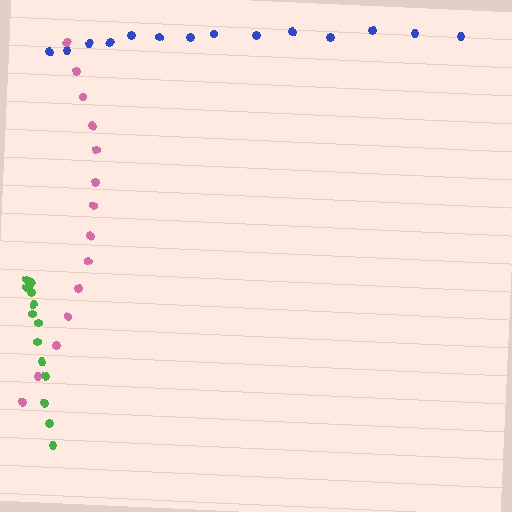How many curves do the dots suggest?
There are 3 distinct paths.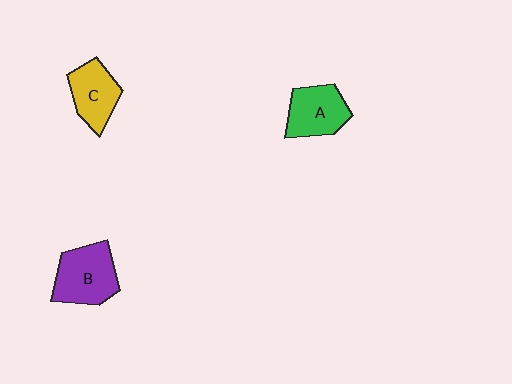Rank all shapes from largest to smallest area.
From largest to smallest: B (purple), A (green), C (yellow).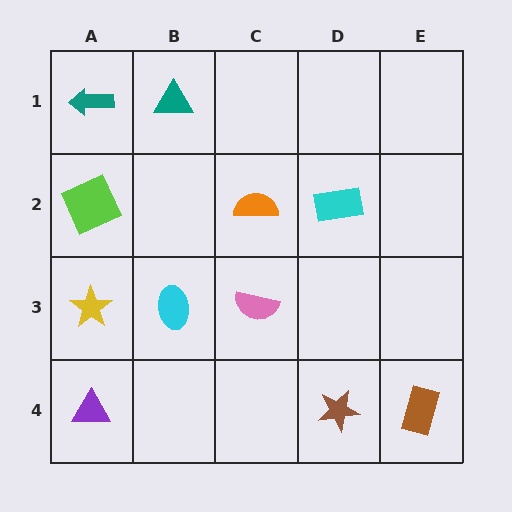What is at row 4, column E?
A brown rectangle.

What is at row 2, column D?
A cyan rectangle.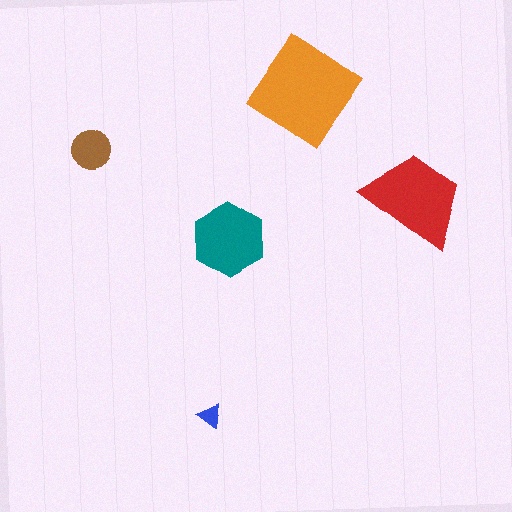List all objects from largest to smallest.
The orange diamond, the red trapezoid, the teal hexagon, the brown circle, the blue triangle.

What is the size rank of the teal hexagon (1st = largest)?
3rd.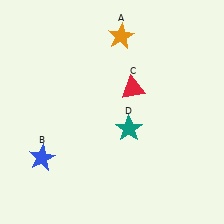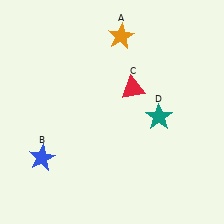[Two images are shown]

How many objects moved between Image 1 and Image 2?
1 object moved between the two images.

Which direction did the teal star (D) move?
The teal star (D) moved right.